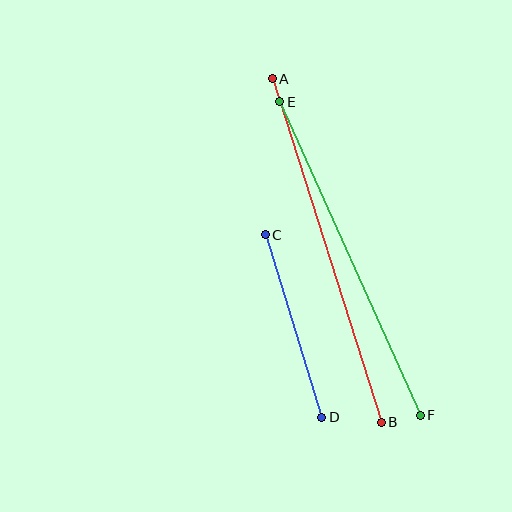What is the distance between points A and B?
The distance is approximately 360 pixels.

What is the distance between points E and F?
The distance is approximately 343 pixels.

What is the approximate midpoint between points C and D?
The midpoint is at approximately (294, 326) pixels.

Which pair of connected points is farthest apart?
Points A and B are farthest apart.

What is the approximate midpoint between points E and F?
The midpoint is at approximately (350, 258) pixels.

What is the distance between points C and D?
The distance is approximately 191 pixels.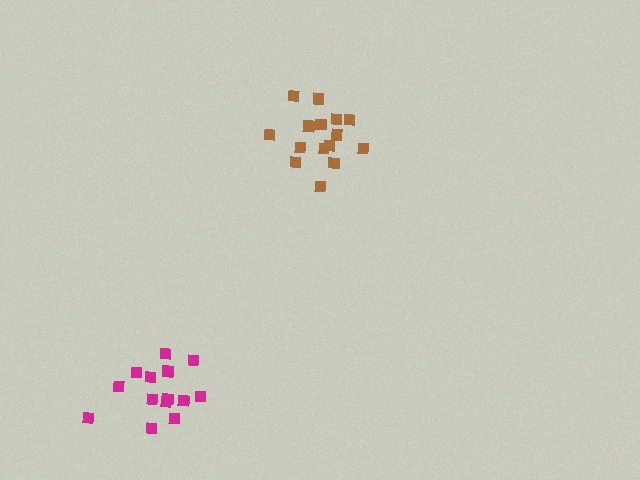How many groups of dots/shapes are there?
There are 2 groups.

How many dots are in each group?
Group 1: 15 dots, Group 2: 15 dots (30 total).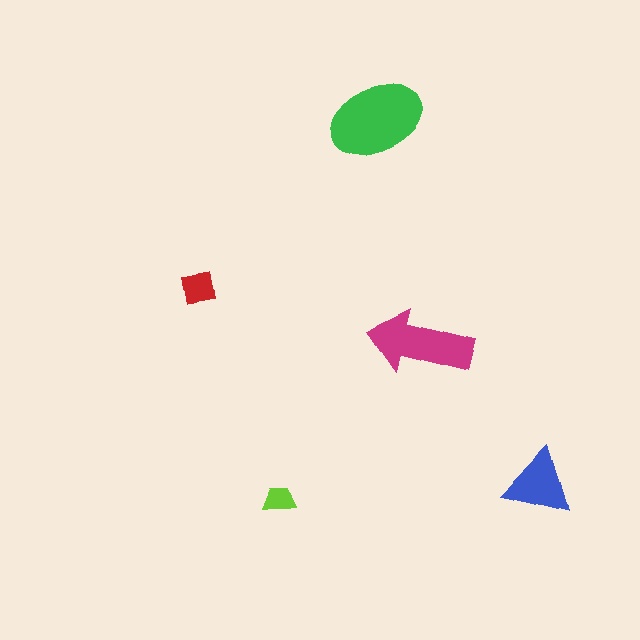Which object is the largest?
The green ellipse.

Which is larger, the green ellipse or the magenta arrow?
The green ellipse.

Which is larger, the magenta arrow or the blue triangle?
The magenta arrow.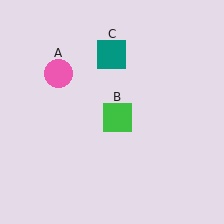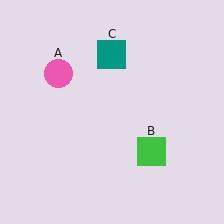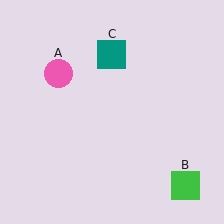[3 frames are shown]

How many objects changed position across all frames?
1 object changed position: green square (object B).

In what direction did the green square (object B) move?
The green square (object B) moved down and to the right.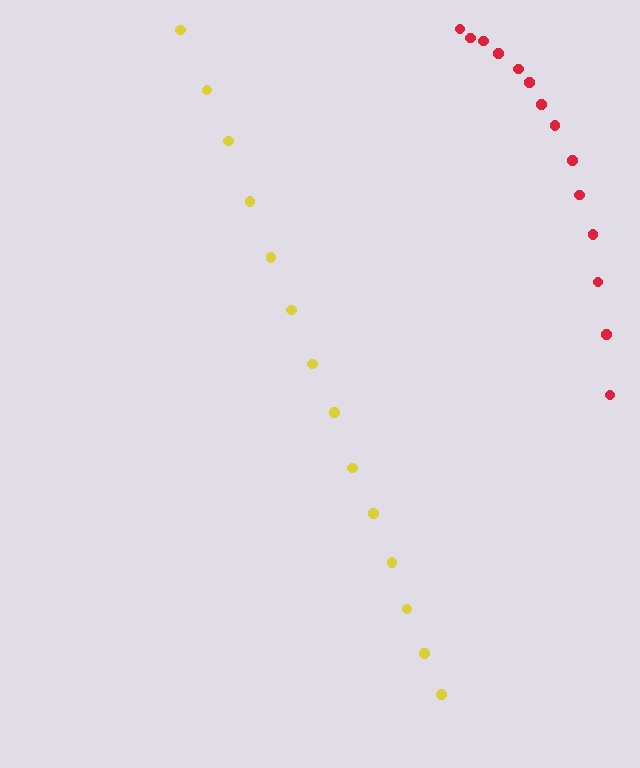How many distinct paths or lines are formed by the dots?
There are 2 distinct paths.